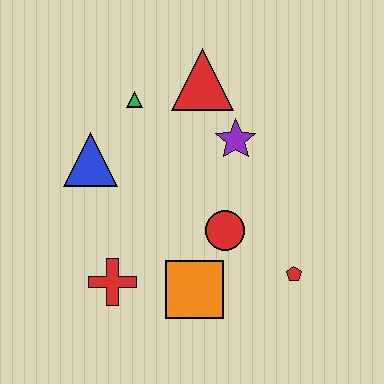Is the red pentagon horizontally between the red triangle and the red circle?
No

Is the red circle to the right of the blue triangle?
Yes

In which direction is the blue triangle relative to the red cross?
The blue triangle is above the red cross.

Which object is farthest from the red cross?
The red triangle is farthest from the red cross.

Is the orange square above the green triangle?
No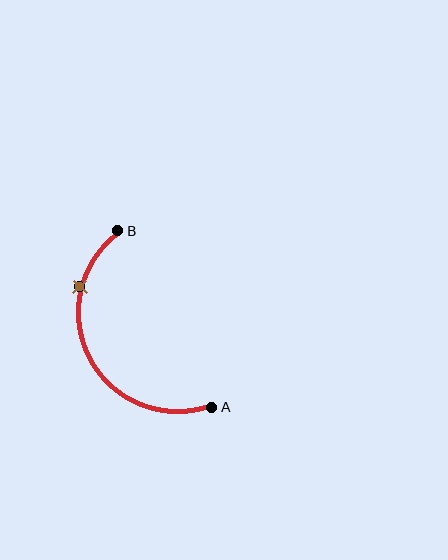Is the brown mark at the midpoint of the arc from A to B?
No. The brown mark lies on the arc but is closer to endpoint B. The arc midpoint would be at the point on the curve equidistant along the arc from both A and B.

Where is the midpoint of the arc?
The arc midpoint is the point on the curve farthest from the straight line joining A and B. It sits to the left of that line.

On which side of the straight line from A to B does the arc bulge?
The arc bulges to the left of the straight line connecting A and B.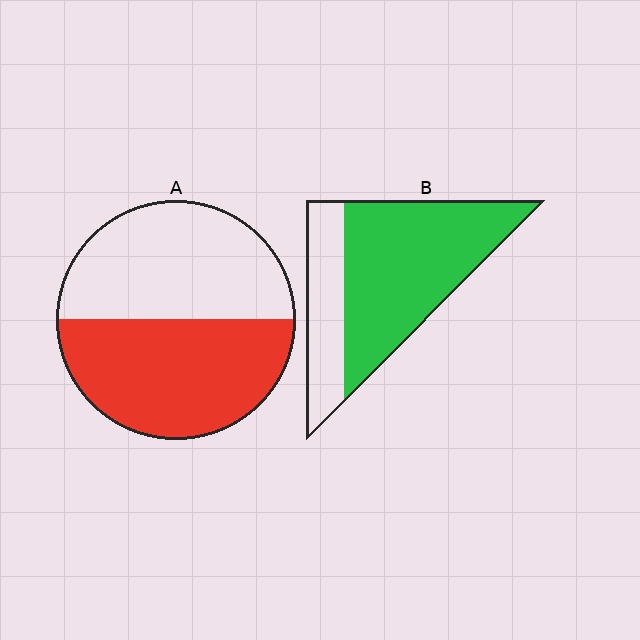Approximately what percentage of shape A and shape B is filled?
A is approximately 50% and B is approximately 70%.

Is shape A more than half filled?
Roughly half.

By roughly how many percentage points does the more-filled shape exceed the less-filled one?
By roughly 20 percentage points (B over A).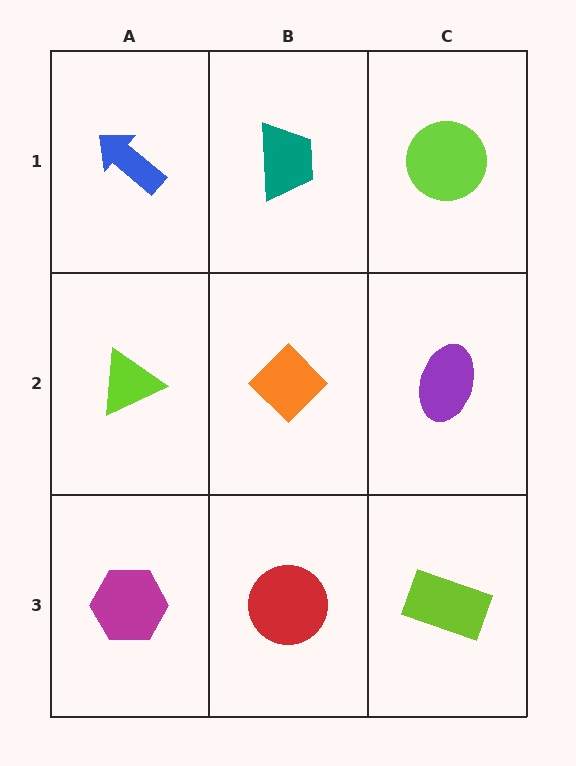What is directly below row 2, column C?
A lime rectangle.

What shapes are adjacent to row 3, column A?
A lime triangle (row 2, column A), a red circle (row 3, column B).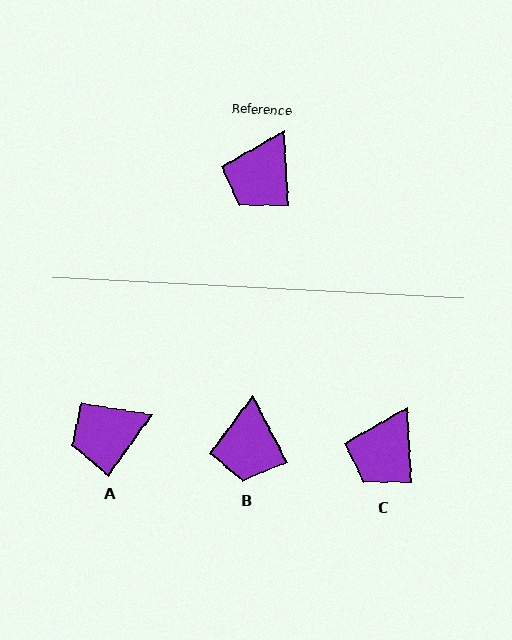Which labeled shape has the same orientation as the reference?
C.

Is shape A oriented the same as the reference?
No, it is off by about 38 degrees.